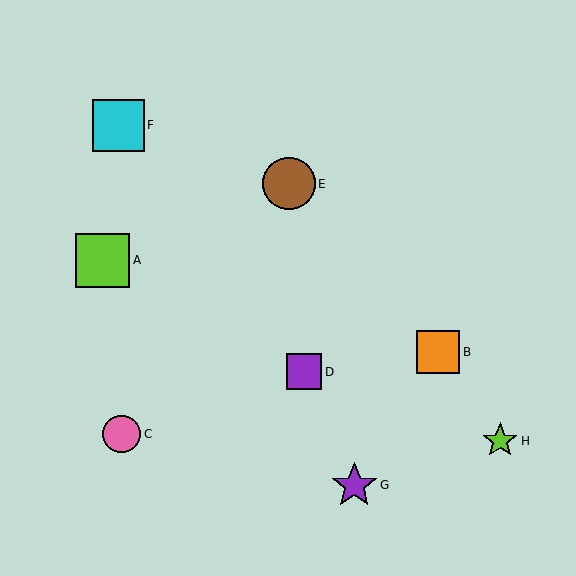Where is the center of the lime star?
The center of the lime star is at (500, 441).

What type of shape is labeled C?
Shape C is a pink circle.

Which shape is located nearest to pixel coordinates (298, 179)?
The brown circle (labeled E) at (289, 184) is nearest to that location.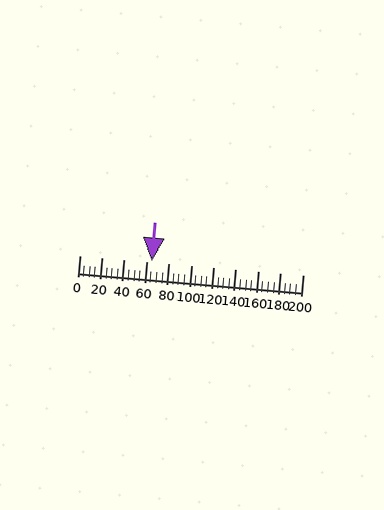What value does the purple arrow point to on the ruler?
The purple arrow points to approximately 65.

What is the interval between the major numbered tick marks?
The major tick marks are spaced 20 units apart.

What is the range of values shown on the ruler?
The ruler shows values from 0 to 200.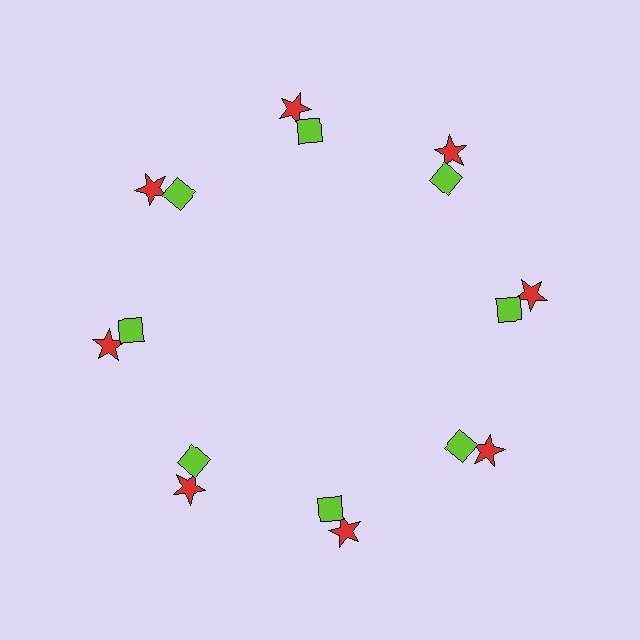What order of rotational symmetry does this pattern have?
This pattern has 8-fold rotational symmetry.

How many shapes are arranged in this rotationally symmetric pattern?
There are 16 shapes, arranged in 8 groups of 2.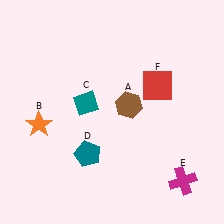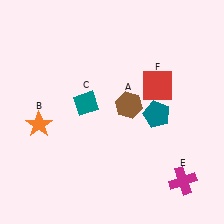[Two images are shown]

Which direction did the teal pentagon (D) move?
The teal pentagon (D) moved right.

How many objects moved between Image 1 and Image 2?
1 object moved between the two images.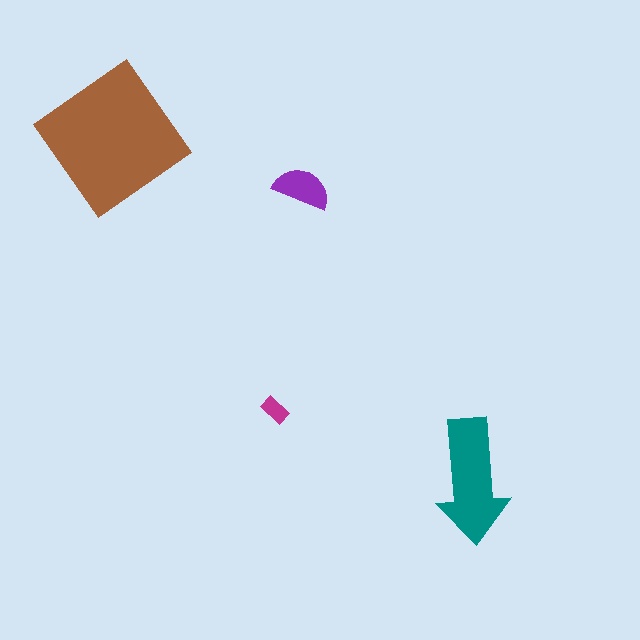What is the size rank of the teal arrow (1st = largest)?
2nd.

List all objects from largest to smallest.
The brown diamond, the teal arrow, the purple semicircle, the magenta rectangle.